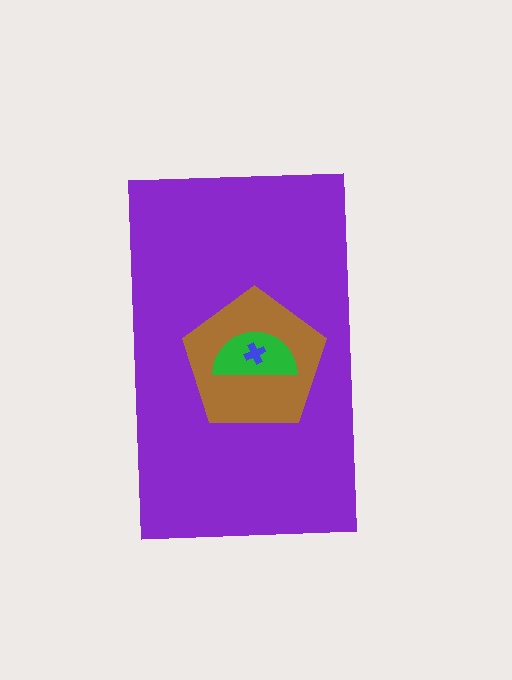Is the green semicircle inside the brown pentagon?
Yes.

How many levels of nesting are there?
4.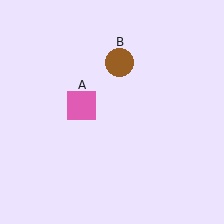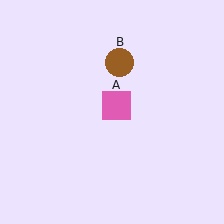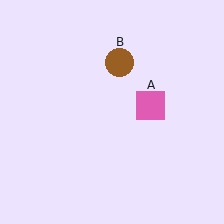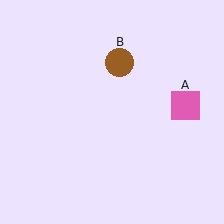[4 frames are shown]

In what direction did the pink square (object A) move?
The pink square (object A) moved right.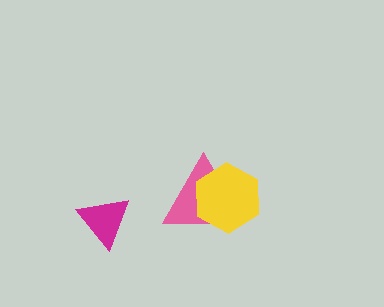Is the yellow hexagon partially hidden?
No, no other shape covers it.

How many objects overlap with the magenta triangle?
0 objects overlap with the magenta triangle.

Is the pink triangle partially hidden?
Yes, it is partially covered by another shape.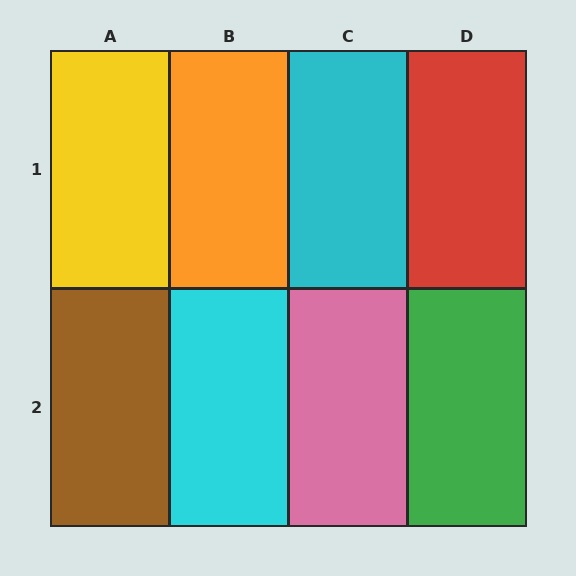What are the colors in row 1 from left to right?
Yellow, orange, cyan, red.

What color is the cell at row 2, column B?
Cyan.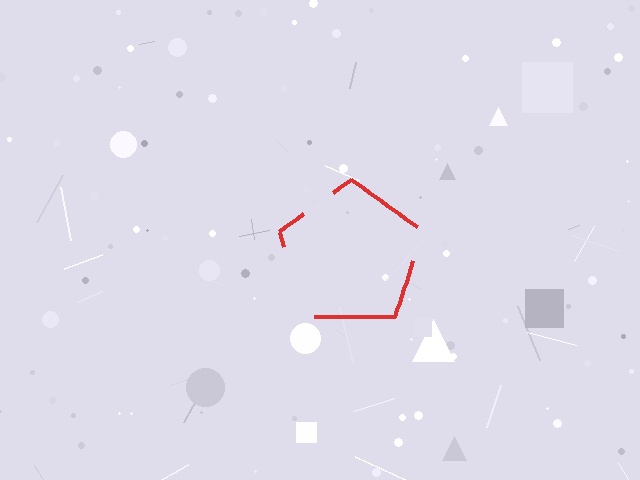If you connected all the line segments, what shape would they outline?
They would outline a pentagon.